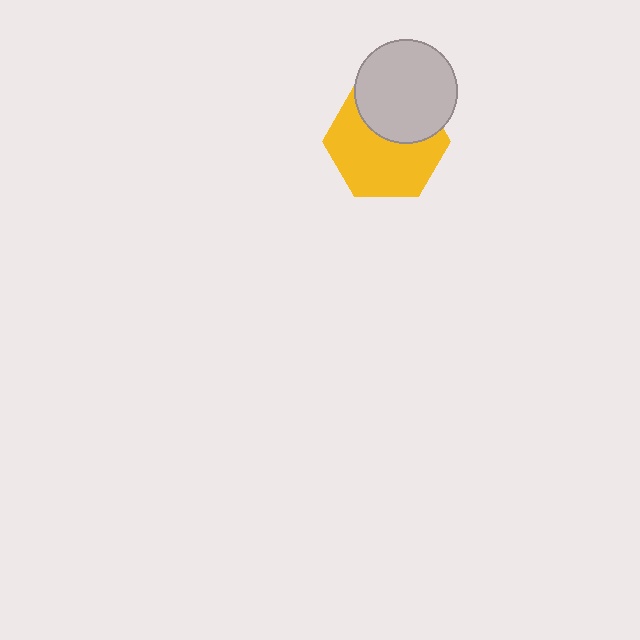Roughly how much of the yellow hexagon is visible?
About half of it is visible (roughly 64%).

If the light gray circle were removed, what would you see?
You would see the complete yellow hexagon.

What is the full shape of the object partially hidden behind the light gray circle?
The partially hidden object is a yellow hexagon.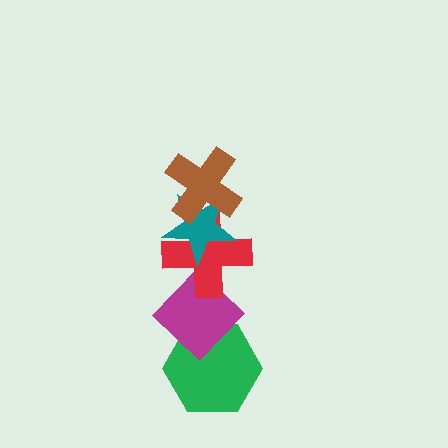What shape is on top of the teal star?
The brown cross is on top of the teal star.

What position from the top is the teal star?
The teal star is 2nd from the top.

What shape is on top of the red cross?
The teal star is on top of the red cross.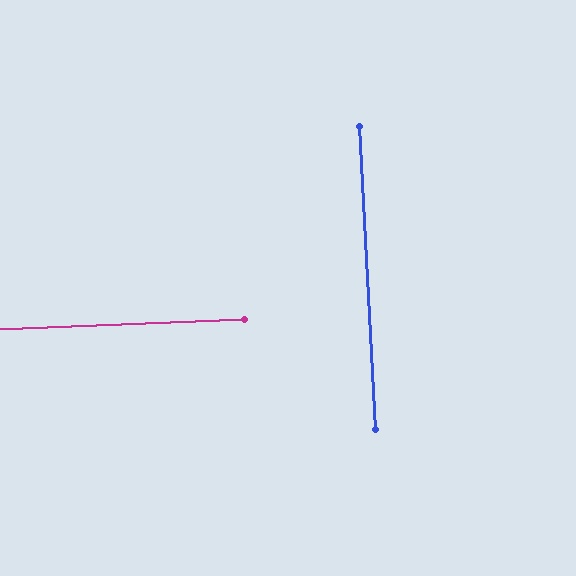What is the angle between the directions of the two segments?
Approximately 89 degrees.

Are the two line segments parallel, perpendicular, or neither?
Perpendicular — they meet at approximately 89°.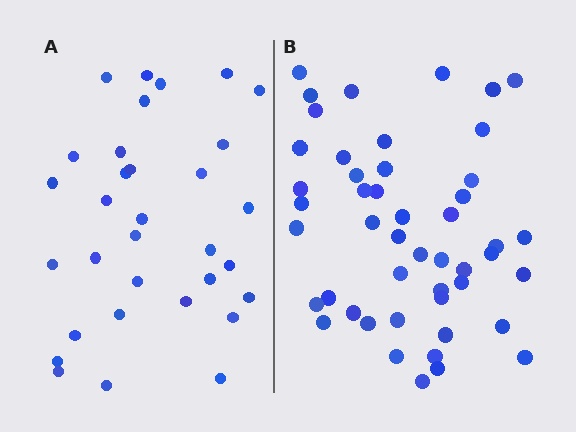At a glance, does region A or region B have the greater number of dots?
Region B (the right region) has more dots.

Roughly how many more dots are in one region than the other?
Region B has approximately 15 more dots than region A.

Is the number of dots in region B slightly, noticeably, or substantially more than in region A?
Region B has substantially more. The ratio is roughly 1.5 to 1.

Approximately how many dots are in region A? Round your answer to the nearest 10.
About 30 dots. (The exact count is 32, which rounds to 30.)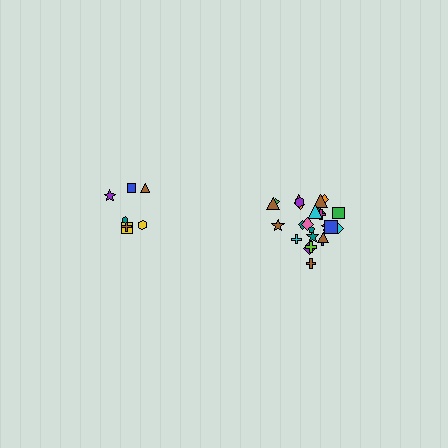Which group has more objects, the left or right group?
The right group.